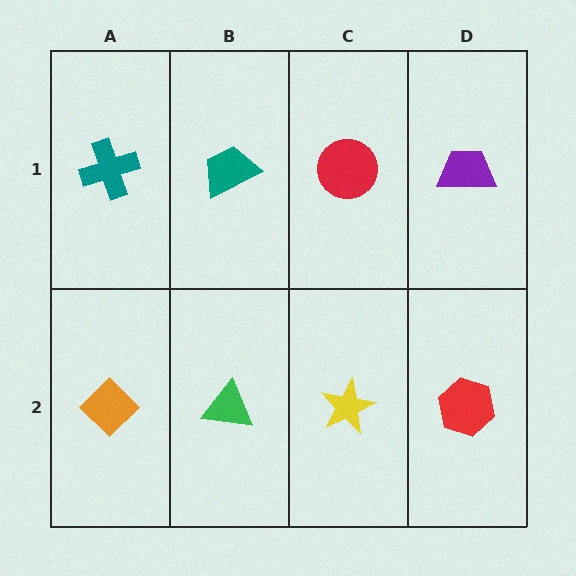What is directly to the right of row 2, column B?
A yellow star.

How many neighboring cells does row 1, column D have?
2.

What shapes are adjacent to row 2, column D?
A purple trapezoid (row 1, column D), a yellow star (row 2, column C).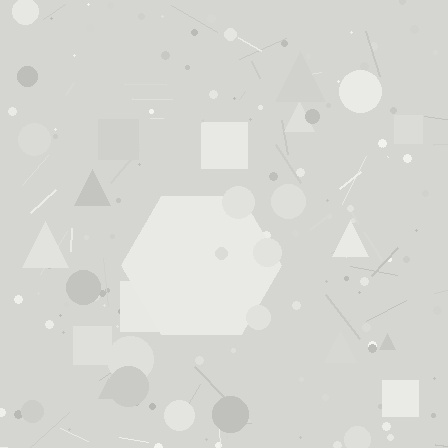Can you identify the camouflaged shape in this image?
The camouflaged shape is a hexagon.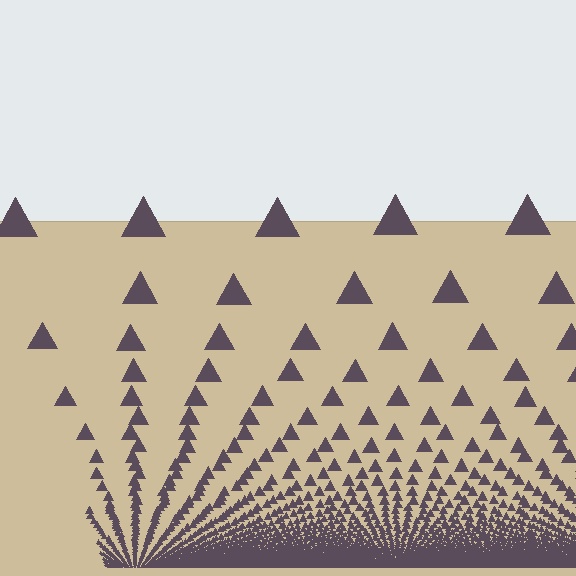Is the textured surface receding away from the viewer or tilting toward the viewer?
The surface appears to tilt toward the viewer. Texture elements get larger and sparser toward the top.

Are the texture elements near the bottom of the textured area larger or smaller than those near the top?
Smaller. The gradient is inverted — elements near the bottom are smaller and denser.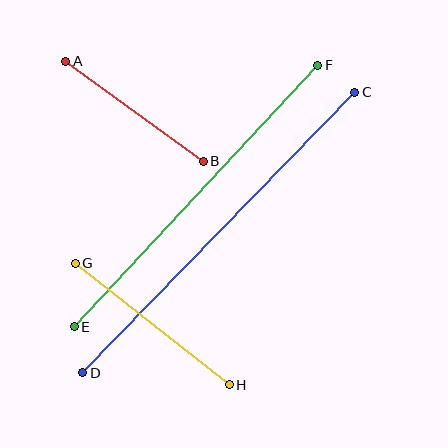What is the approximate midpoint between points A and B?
The midpoint is at approximately (134, 111) pixels.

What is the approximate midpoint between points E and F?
The midpoint is at approximately (196, 196) pixels.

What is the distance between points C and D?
The distance is approximately 391 pixels.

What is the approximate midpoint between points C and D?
The midpoint is at approximately (219, 232) pixels.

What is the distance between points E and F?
The distance is approximately 357 pixels.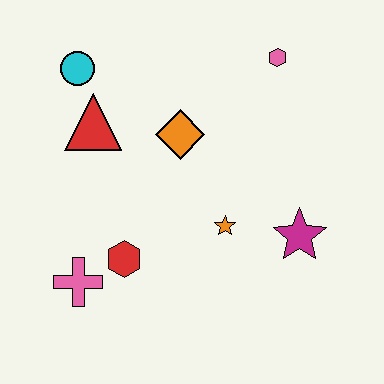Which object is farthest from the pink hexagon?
The pink cross is farthest from the pink hexagon.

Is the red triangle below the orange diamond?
No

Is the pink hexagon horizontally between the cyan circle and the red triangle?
No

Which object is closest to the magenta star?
The orange star is closest to the magenta star.